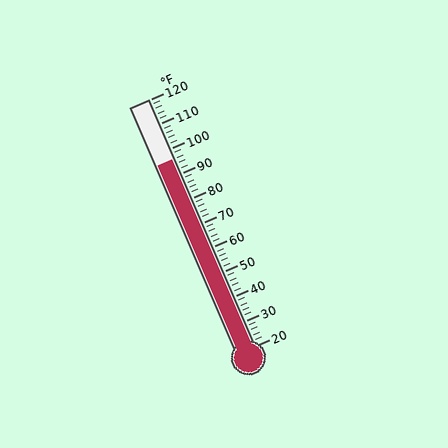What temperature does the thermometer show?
The thermometer shows approximately 96°F.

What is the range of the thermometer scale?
The thermometer scale ranges from 20°F to 120°F.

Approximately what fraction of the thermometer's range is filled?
The thermometer is filled to approximately 75% of its range.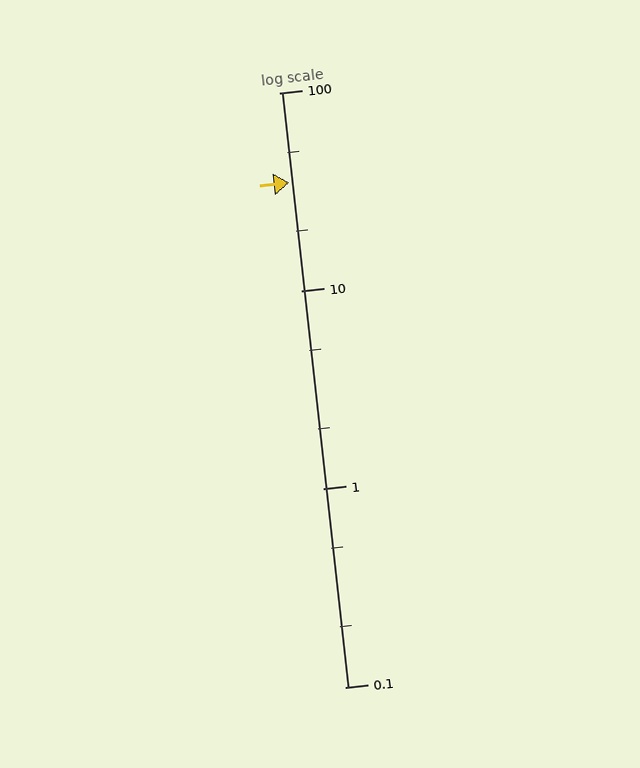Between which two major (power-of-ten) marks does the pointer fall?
The pointer is between 10 and 100.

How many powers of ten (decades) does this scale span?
The scale spans 3 decades, from 0.1 to 100.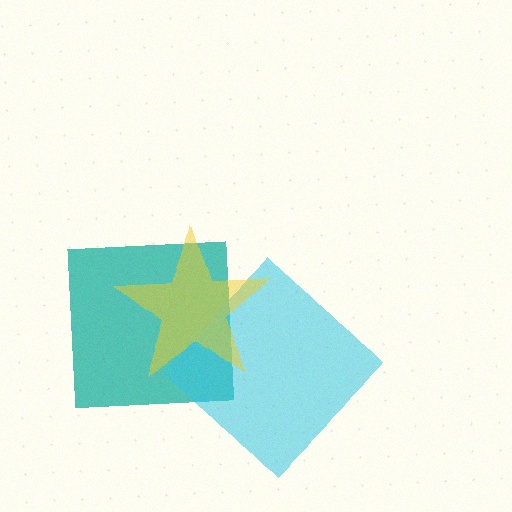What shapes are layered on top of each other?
The layered shapes are: a teal square, a cyan diamond, a yellow star.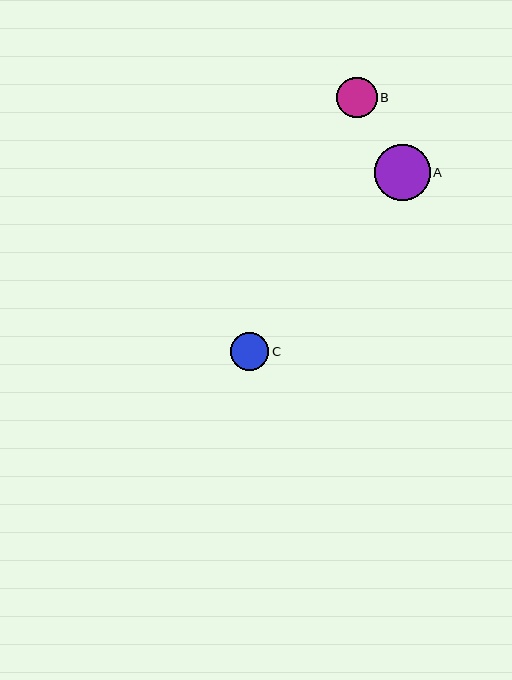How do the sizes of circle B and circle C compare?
Circle B and circle C are approximately the same size.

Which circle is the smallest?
Circle C is the smallest with a size of approximately 38 pixels.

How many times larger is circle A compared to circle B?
Circle A is approximately 1.4 times the size of circle B.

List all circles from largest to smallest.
From largest to smallest: A, B, C.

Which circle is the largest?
Circle A is the largest with a size of approximately 56 pixels.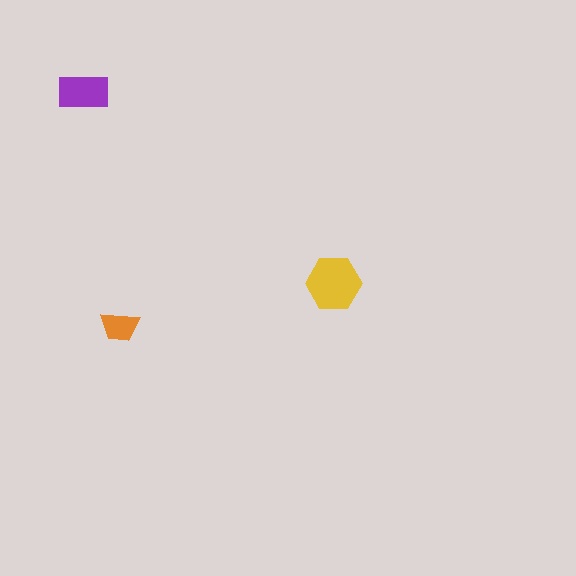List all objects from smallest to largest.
The orange trapezoid, the purple rectangle, the yellow hexagon.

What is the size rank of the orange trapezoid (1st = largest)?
3rd.